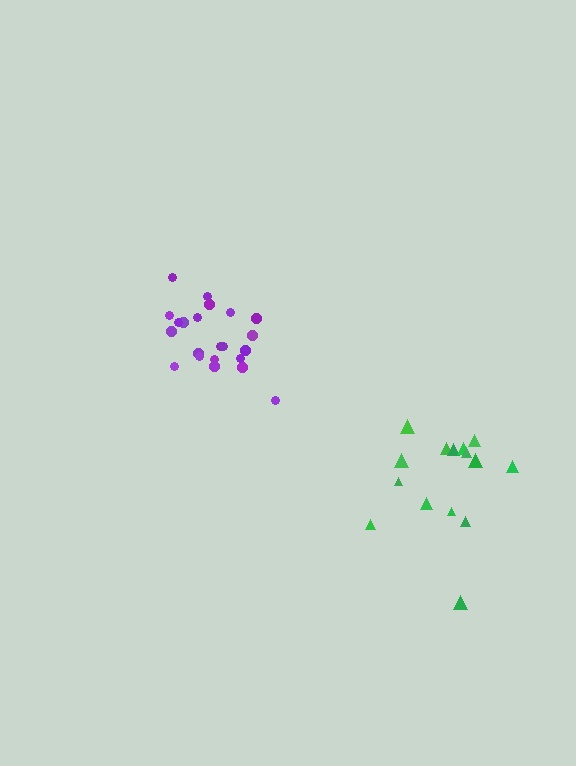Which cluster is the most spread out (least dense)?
Green.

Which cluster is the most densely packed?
Purple.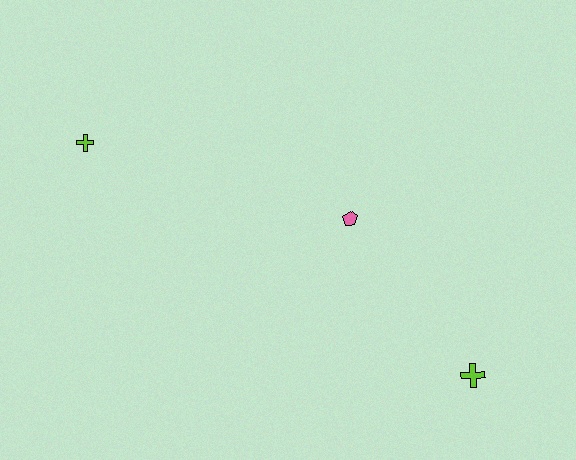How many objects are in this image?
There are 3 objects.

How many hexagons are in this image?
There are no hexagons.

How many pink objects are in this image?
There is 1 pink object.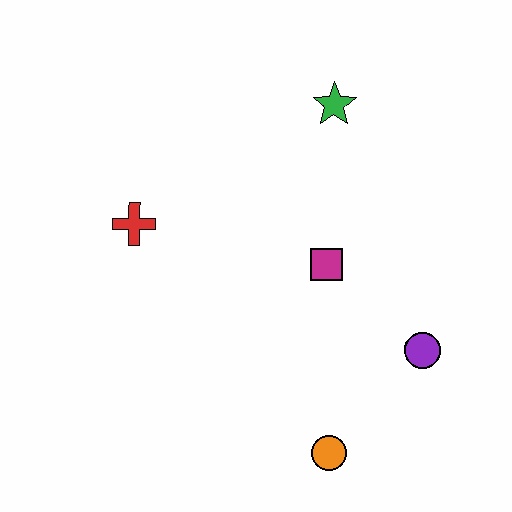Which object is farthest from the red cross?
The purple circle is farthest from the red cross.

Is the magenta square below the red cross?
Yes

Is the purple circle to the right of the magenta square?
Yes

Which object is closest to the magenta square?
The purple circle is closest to the magenta square.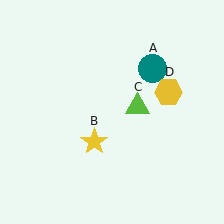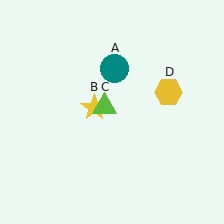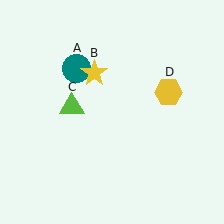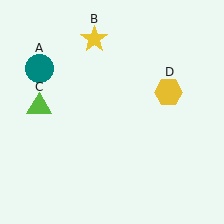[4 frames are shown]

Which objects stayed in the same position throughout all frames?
Yellow hexagon (object D) remained stationary.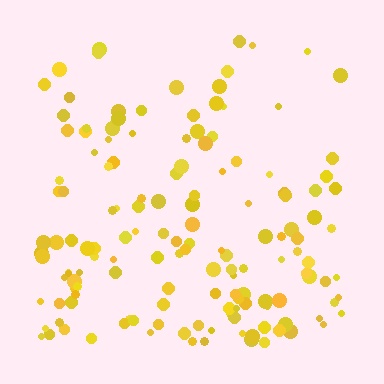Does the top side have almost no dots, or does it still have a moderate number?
Still a moderate number, just noticeably fewer than the bottom.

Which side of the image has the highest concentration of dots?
The bottom.